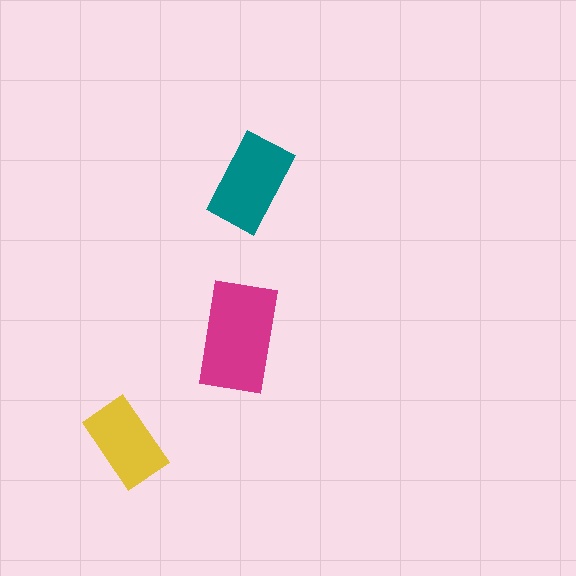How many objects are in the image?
There are 3 objects in the image.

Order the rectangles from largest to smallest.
the magenta one, the teal one, the yellow one.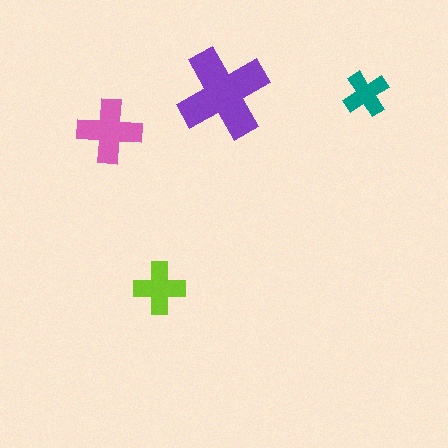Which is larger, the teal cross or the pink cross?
The pink one.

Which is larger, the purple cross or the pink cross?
The purple one.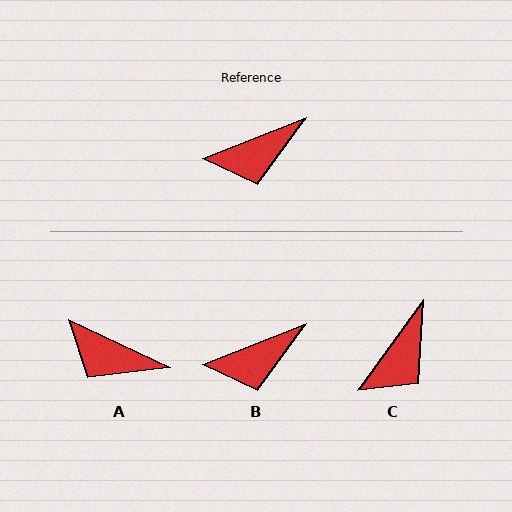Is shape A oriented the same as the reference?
No, it is off by about 46 degrees.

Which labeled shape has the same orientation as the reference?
B.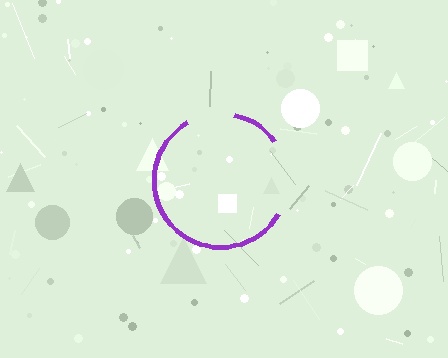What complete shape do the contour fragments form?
The contour fragments form a circle.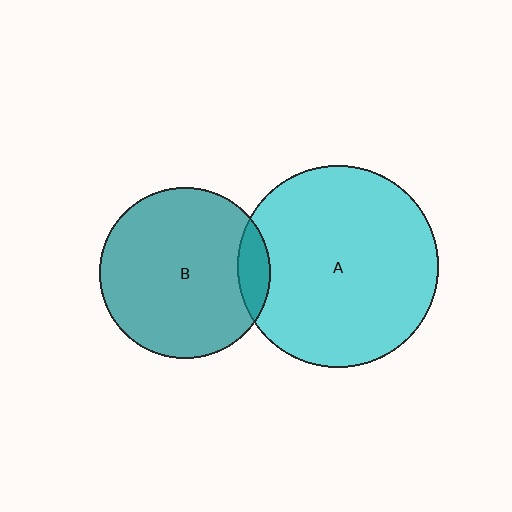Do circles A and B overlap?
Yes.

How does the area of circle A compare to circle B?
Approximately 1.4 times.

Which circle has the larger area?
Circle A (cyan).